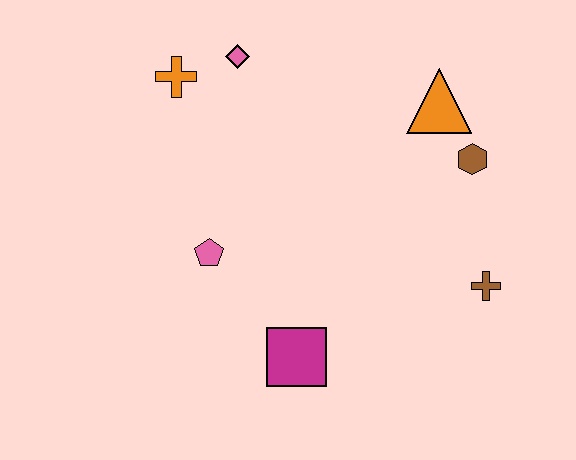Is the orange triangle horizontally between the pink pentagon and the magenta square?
No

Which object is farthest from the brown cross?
The orange cross is farthest from the brown cross.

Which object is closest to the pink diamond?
The orange cross is closest to the pink diamond.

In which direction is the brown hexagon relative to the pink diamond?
The brown hexagon is to the right of the pink diamond.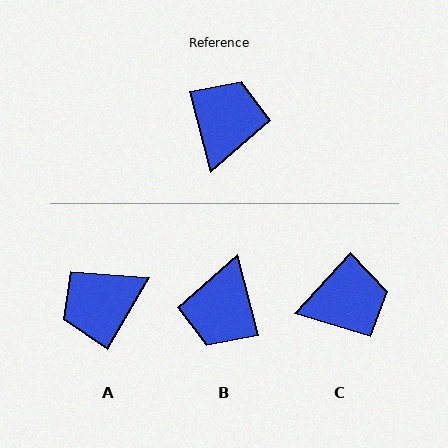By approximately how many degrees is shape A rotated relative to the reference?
Approximately 135 degrees counter-clockwise.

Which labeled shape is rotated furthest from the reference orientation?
B, about 180 degrees away.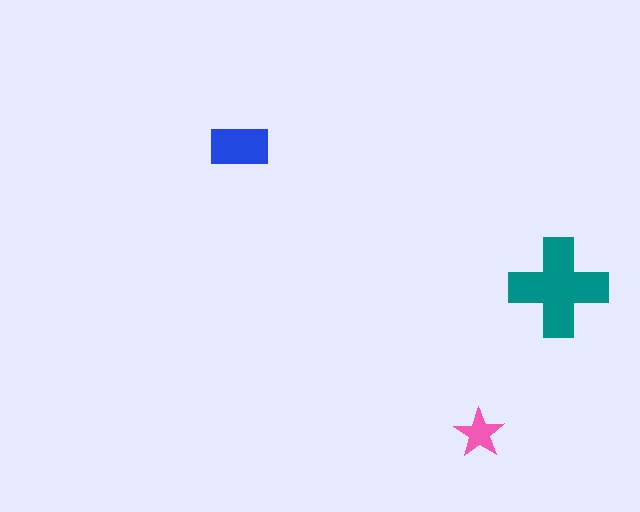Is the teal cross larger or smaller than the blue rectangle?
Larger.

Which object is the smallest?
The pink star.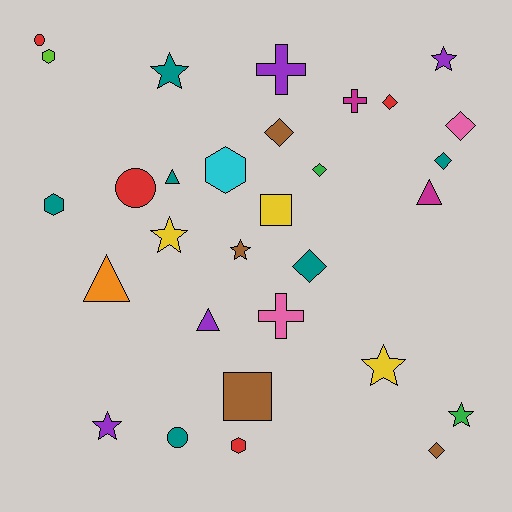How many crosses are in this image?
There are 3 crosses.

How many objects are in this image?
There are 30 objects.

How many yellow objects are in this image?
There are 3 yellow objects.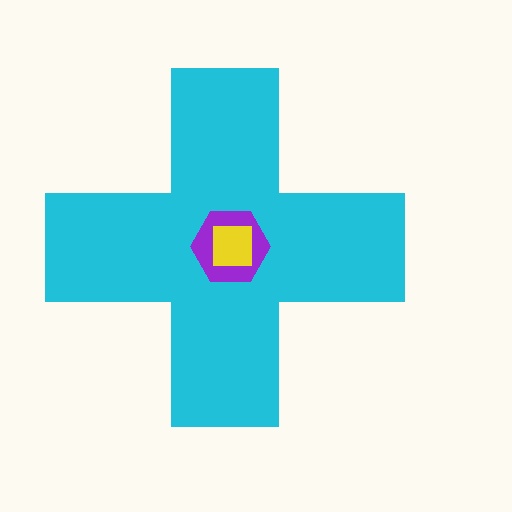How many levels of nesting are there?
3.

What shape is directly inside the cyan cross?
The purple hexagon.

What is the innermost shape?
The yellow square.